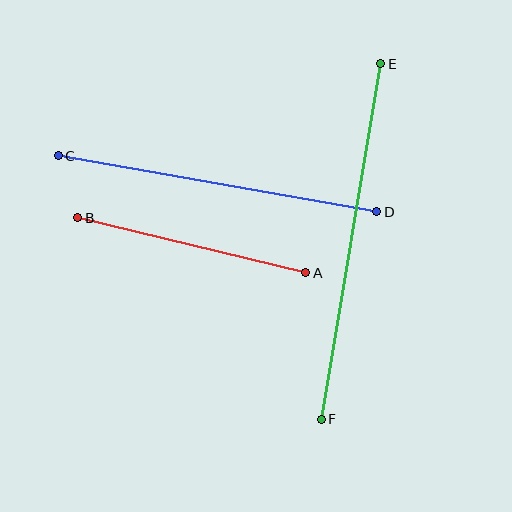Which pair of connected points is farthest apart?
Points E and F are farthest apart.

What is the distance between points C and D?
The distance is approximately 324 pixels.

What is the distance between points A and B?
The distance is approximately 235 pixels.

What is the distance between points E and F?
The distance is approximately 360 pixels.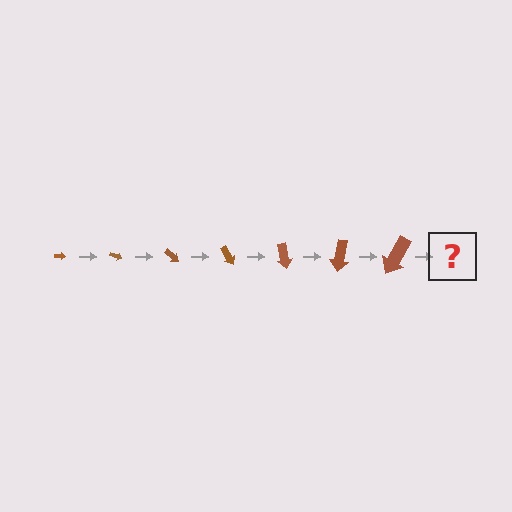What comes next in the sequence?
The next element should be an arrow, larger than the previous one and rotated 140 degrees from the start.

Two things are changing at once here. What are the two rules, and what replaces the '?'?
The two rules are that the arrow grows larger each step and it rotates 20 degrees each step. The '?' should be an arrow, larger than the previous one and rotated 140 degrees from the start.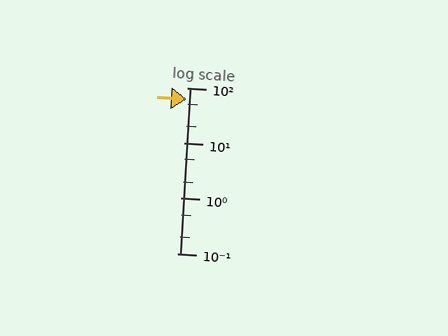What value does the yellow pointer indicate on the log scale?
The pointer indicates approximately 61.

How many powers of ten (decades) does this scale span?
The scale spans 3 decades, from 0.1 to 100.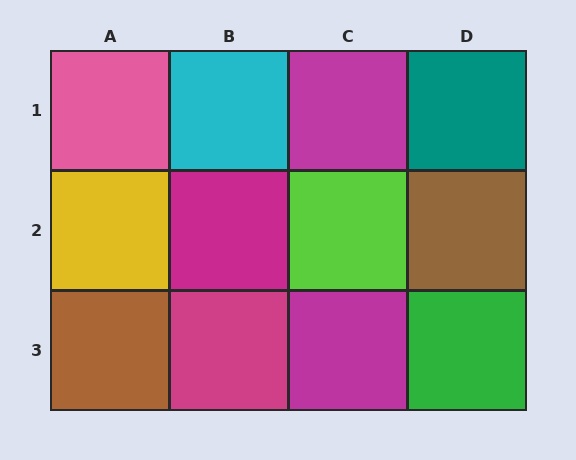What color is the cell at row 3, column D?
Green.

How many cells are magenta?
4 cells are magenta.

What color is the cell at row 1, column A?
Pink.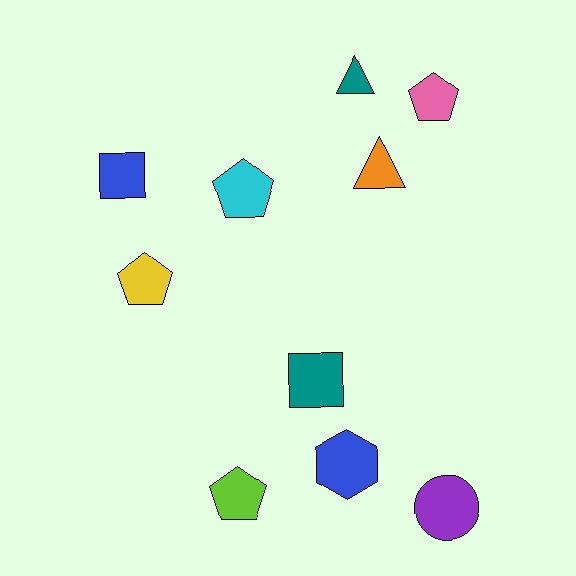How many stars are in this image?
There are no stars.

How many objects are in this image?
There are 10 objects.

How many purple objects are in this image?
There is 1 purple object.